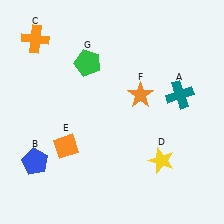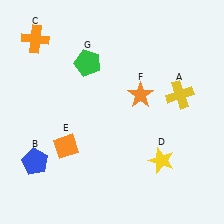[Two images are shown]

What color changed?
The cross (A) changed from teal in Image 1 to yellow in Image 2.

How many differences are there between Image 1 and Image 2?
There is 1 difference between the two images.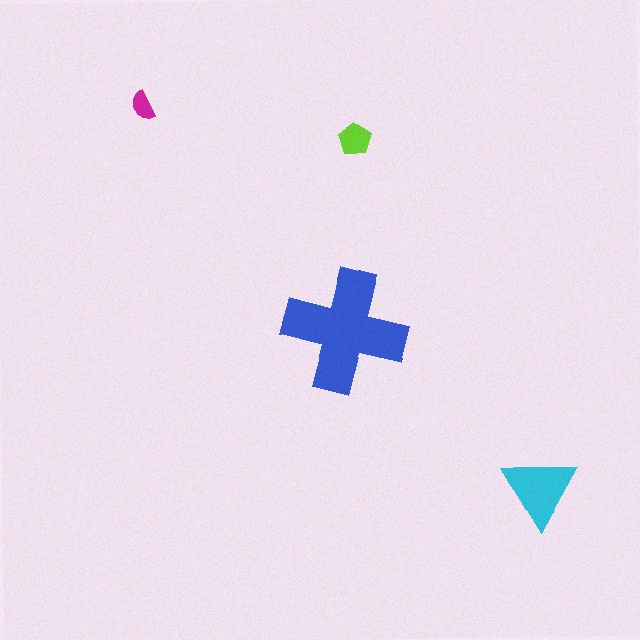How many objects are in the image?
There are 4 objects in the image.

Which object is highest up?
The magenta semicircle is topmost.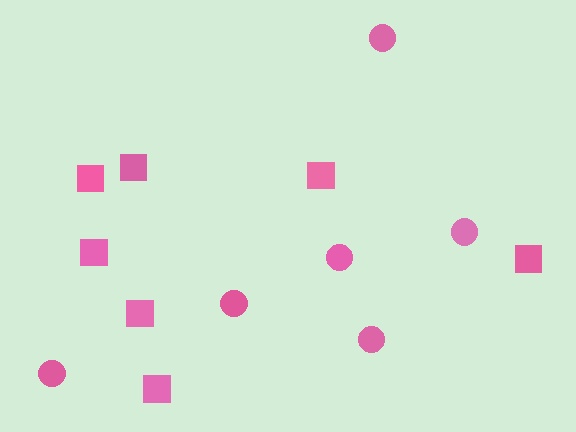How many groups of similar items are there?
There are 2 groups: one group of squares (7) and one group of circles (6).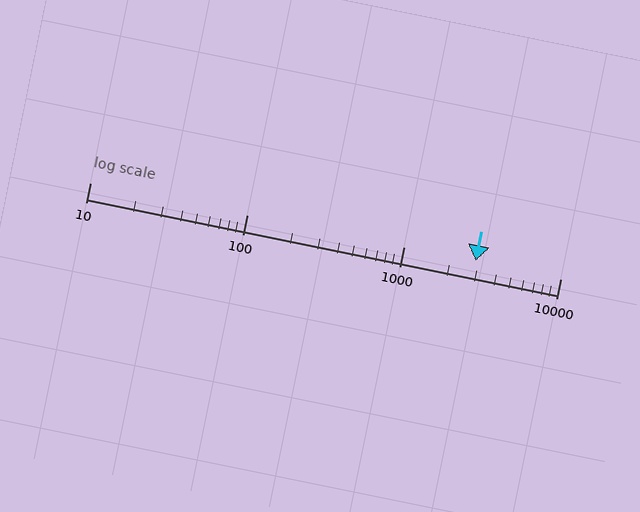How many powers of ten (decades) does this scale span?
The scale spans 3 decades, from 10 to 10000.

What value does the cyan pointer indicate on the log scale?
The pointer indicates approximately 2900.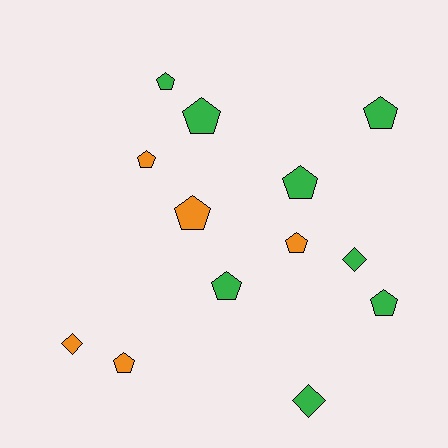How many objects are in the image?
There are 13 objects.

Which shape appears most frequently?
Pentagon, with 10 objects.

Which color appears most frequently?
Green, with 8 objects.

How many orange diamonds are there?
There is 1 orange diamond.